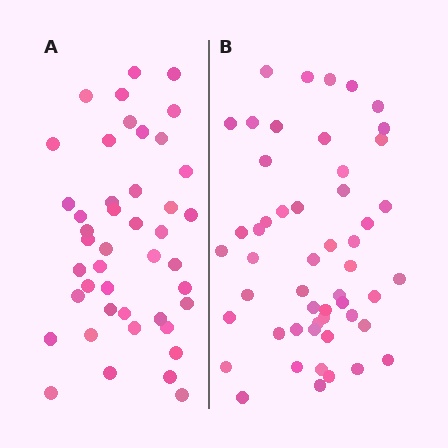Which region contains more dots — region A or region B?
Region B (the right region) has more dots.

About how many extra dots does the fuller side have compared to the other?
Region B has roughly 8 or so more dots than region A.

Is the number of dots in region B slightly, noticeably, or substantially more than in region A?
Region B has only slightly more — the two regions are fairly close. The ratio is roughly 1.2 to 1.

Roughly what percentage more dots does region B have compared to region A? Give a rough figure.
About 20% more.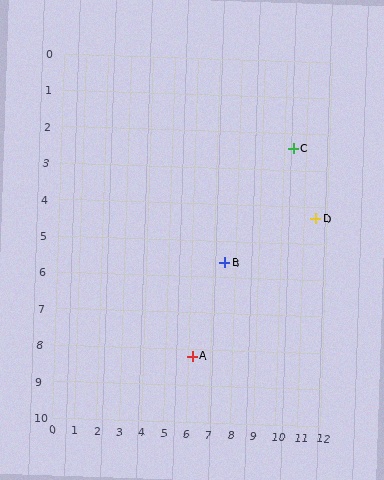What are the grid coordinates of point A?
Point A is at approximately (6.2, 8.2).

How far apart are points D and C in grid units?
Points D and C are about 2.2 grid units apart.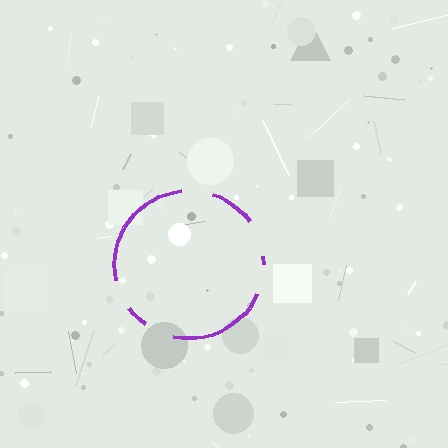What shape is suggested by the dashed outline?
The dashed outline suggests a circle.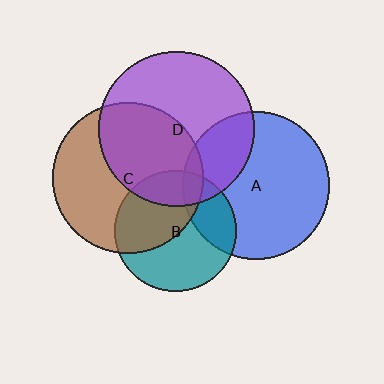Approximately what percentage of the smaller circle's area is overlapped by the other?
Approximately 20%.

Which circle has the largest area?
Circle D (purple).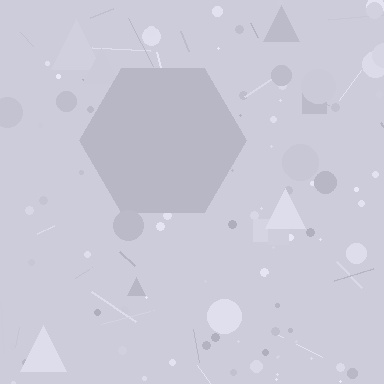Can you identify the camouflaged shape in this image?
The camouflaged shape is a hexagon.